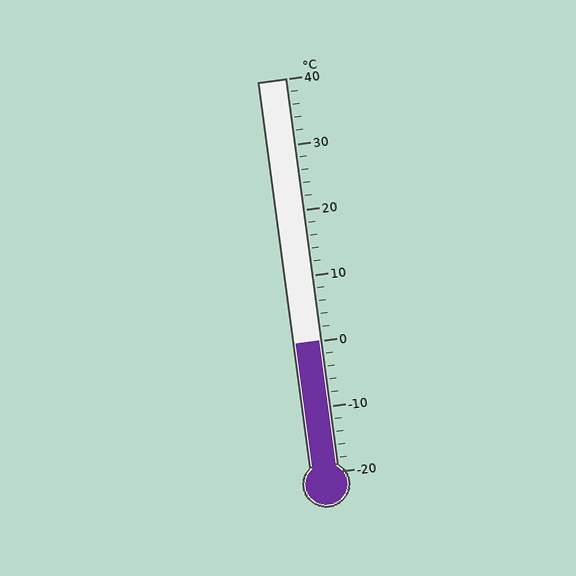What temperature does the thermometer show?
The thermometer shows approximately 0°C.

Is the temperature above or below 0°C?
The temperature is at 0°C.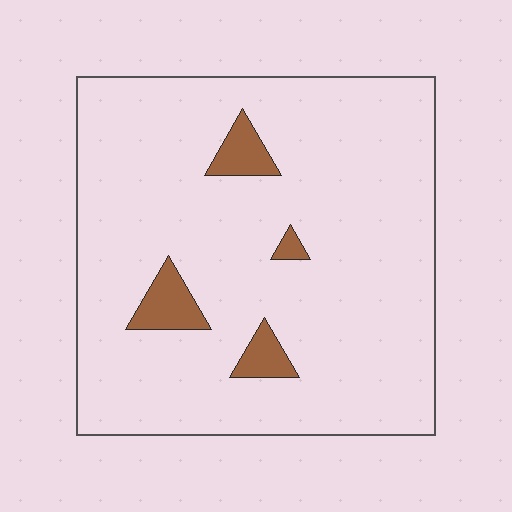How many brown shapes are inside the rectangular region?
4.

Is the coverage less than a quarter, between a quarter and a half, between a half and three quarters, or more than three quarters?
Less than a quarter.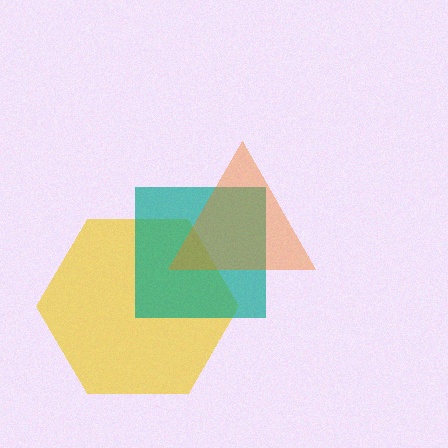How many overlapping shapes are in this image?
There are 3 overlapping shapes in the image.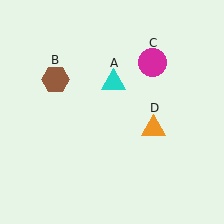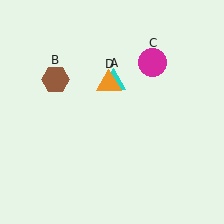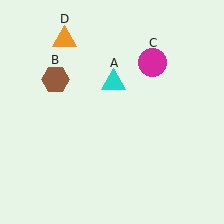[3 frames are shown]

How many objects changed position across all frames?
1 object changed position: orange triangle (object D).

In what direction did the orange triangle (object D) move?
The orange triangle (object D) moved up and to the left.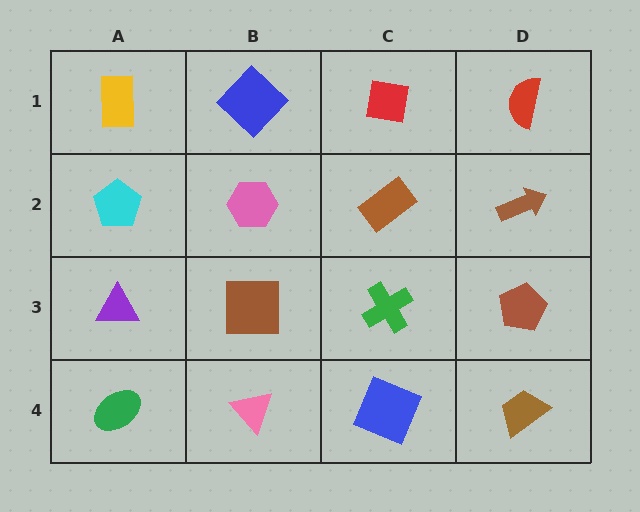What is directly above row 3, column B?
A pink hexagon.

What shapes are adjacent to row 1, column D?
A brown arrow (row 2, column D), a red square (row 1, column C).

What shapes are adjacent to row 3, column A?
A cyan pentagon (row 2, column A), a green ellipse (row 4, column A), a brown square (row 3, column B).